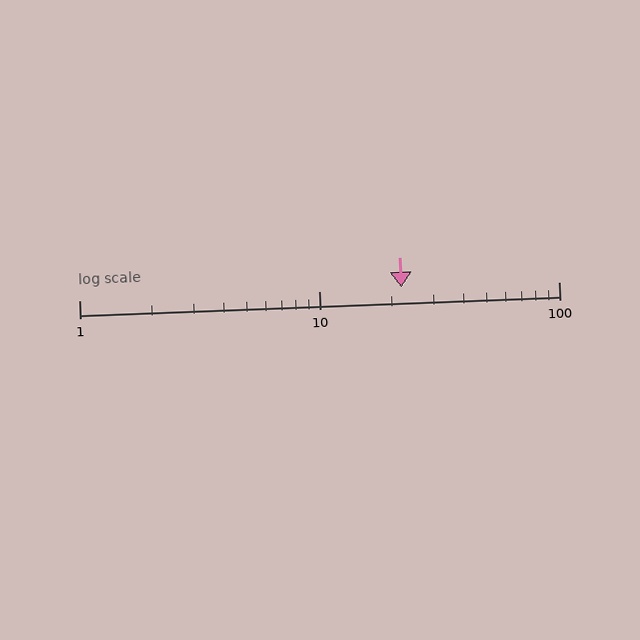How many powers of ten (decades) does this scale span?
The scale spans 2 decades, from 1 to 100.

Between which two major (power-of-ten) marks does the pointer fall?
The pointer is between 10 and 100.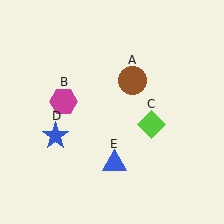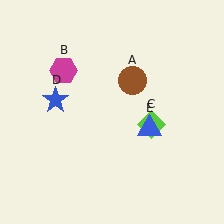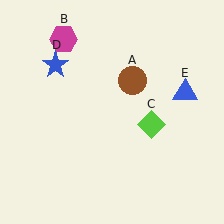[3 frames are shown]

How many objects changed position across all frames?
3 objects changed position: magenta hexagon (object B), blue star (object D), blue triangle (object E).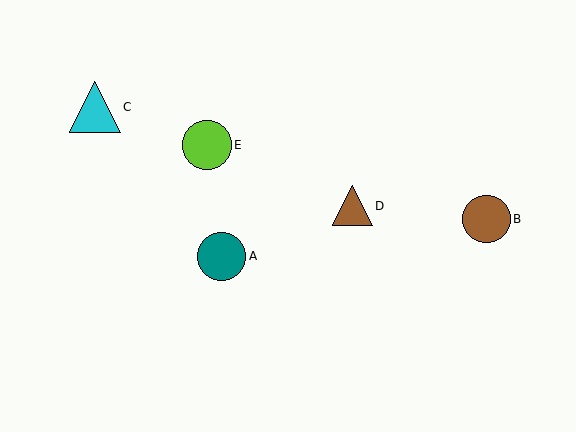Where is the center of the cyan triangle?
The center of the cyan triangle is at (95, 107).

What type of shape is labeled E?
Shape E is a lime circle.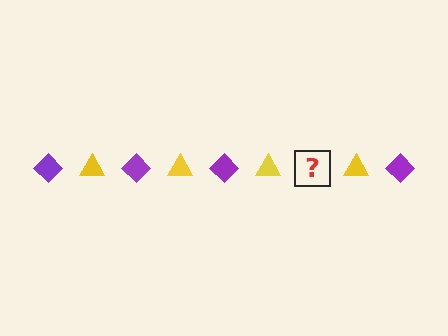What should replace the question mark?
The question mark should be replaced with a purple diamond.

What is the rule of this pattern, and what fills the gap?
The rule is that the pattern alternates between purple diamond and yellow triangle. The gap should be filled with a purple diamond.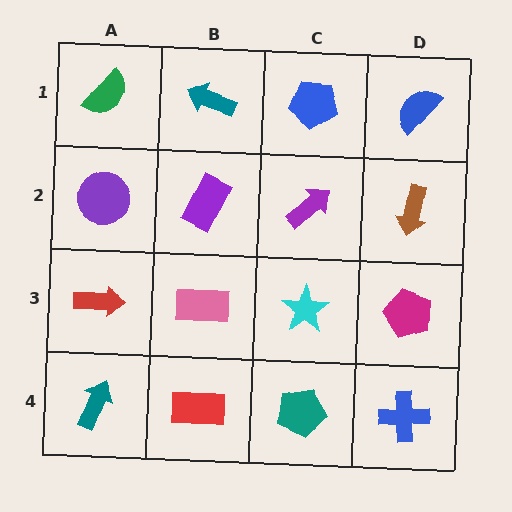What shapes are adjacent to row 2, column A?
A green semicircle (row 1, column A), a red arrow (row 3, column A), a purple rectangle (row 2, column B).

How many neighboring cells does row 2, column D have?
3.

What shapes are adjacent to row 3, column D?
A brown arrow (row 2, column D), a blue cross (row 4, column D), a cyan star (row 3, column C).